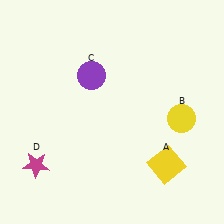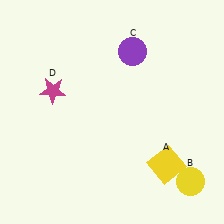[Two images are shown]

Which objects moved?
The objects that moved are: the yellow circle (B), the purple circle (C), the magenta star (D).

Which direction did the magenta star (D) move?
The magenta star (D) moved up.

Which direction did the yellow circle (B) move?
The yellow circle (B) moved down.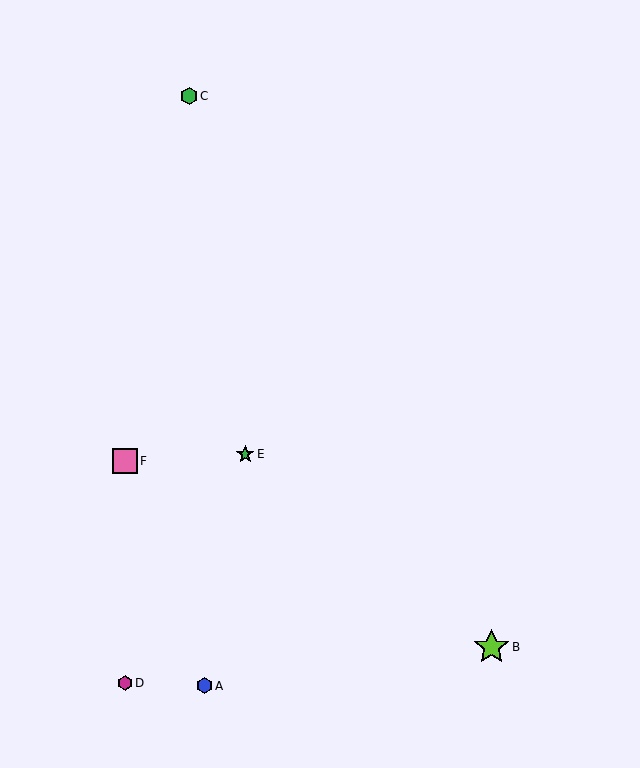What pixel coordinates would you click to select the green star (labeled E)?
Click at (245, 454) to select the green star E.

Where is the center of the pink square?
The center of the pink square is at (125, 461).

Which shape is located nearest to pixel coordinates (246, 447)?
The green star (labeled E) at (245, 454) is nearest to that location.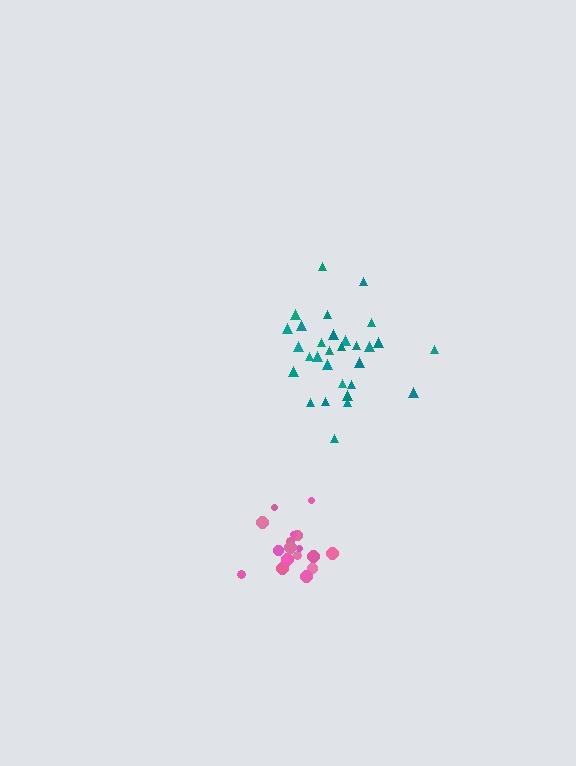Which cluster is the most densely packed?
Pink.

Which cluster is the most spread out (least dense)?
Teal.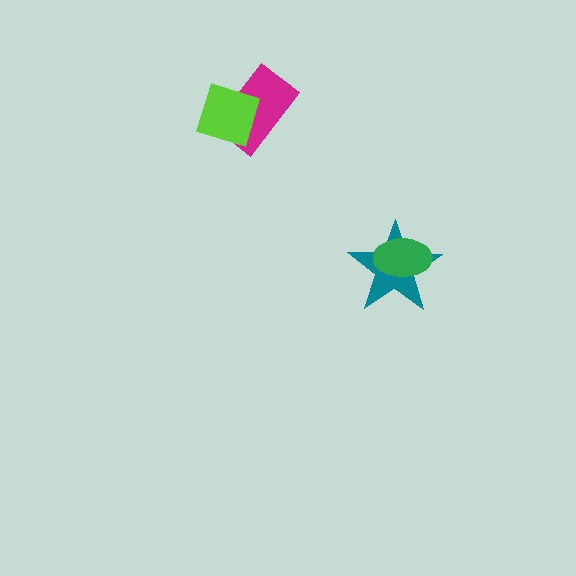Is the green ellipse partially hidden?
No, no other shape covers it.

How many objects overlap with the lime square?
1 object overlaps with the lime square.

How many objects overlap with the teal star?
1 object overlaps with the teal star.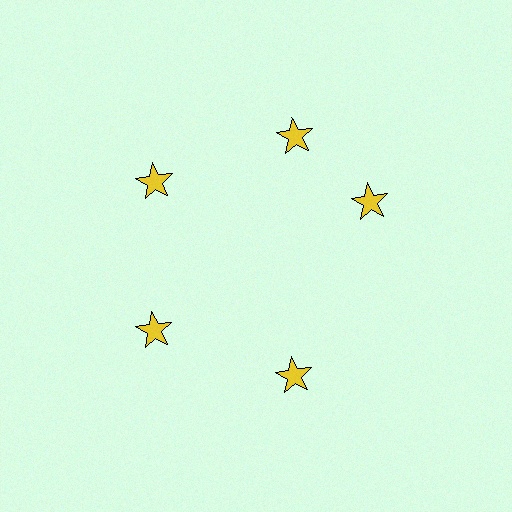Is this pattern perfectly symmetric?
No. The 5 yellow stars are arranged in a ring, but one element near the 3 o'clock position is rotated out of alignment along the ring, breaking the 5-fold rotational symmetry.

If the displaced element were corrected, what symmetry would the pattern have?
It would have 5-fold rotational symmetry — the pattern would map onto itself every 72 degrees.